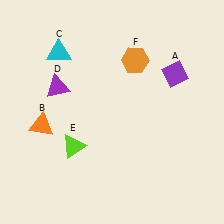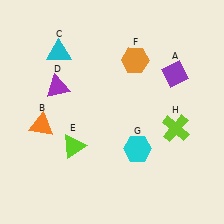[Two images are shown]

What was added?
A cyan hexagon (G), a lime cross (H) were added in Image 2.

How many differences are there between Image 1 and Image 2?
There are 2 differences between the two images.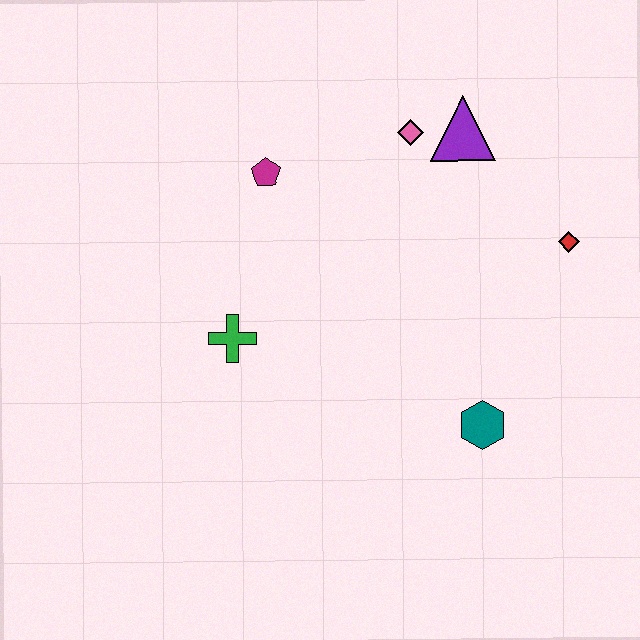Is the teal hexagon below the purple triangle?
Yes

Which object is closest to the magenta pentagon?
The pink diamond is closest to the magenta pentagon.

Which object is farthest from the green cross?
The red diamond is farthest from the green cross.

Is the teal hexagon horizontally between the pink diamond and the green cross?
No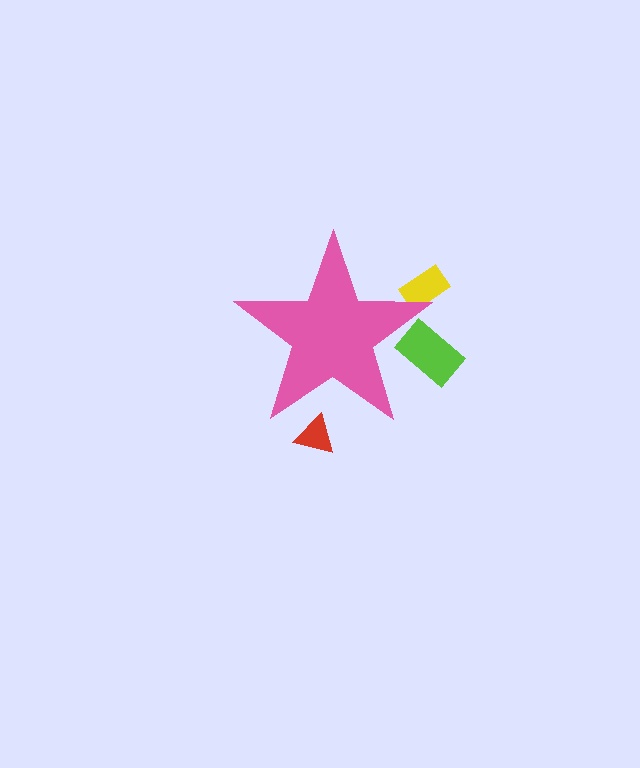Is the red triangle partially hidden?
Yes, the red triangle is partially hidden behind the pink star.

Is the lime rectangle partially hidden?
Yes, the lime rectangle is partially hidden behind the pink star.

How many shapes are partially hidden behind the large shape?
3 shapes are partially hidden.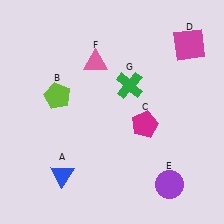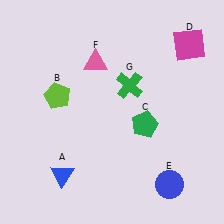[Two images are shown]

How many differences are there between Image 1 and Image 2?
There are 2 differences between the two images.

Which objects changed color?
C changed from magenta to green. E changed from purple to blue.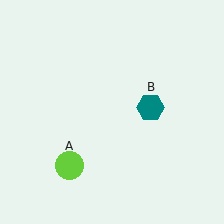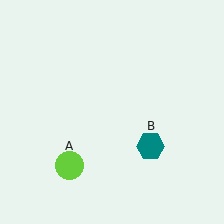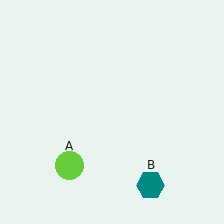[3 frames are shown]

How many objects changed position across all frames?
1 object changed position: teal hexagon (object B).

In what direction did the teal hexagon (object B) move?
The teal hexagon (object B) moved down.